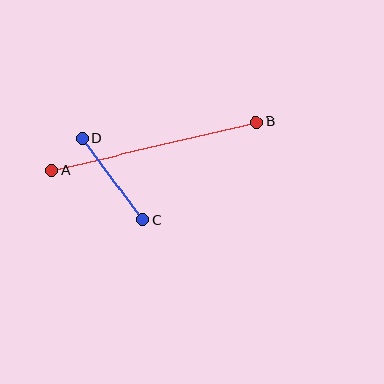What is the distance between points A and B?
The distance is approximately 211 pixels.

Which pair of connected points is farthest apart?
Points A and B are farthest apart.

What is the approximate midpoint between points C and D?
The midpoint is at approximately (112, 179) pixels.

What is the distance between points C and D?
The distance is approximately 102 pixels.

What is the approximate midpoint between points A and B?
The midpoint is at approximately (154, 146) pixels.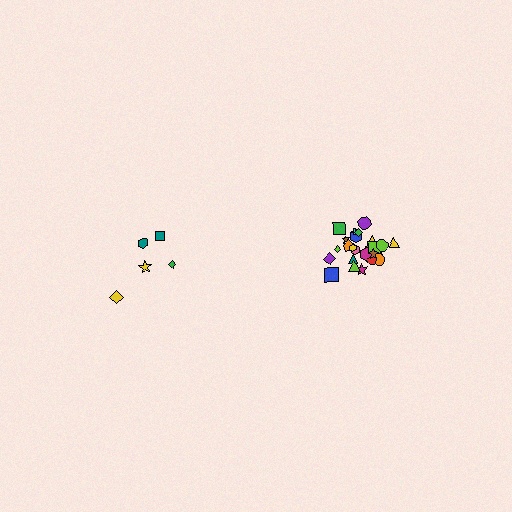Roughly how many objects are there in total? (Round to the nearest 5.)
Roughly 30 objects in total.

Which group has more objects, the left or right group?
The right group.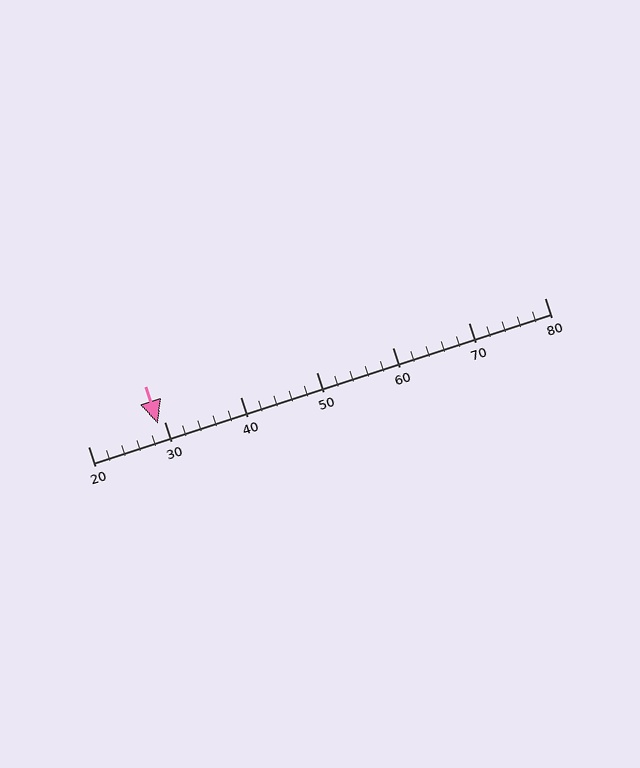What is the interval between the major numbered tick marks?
The major tick marks are spaced 10 units apart.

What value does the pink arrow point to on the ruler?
The pink arrow points to approximately 29.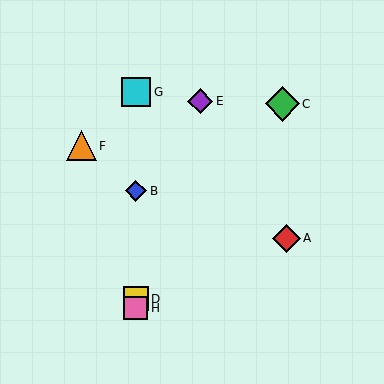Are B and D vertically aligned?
Yes, both are at x≈136.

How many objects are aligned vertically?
4 objects (B, D, G, H) are aligned vertically.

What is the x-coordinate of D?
Object D is at x≈136.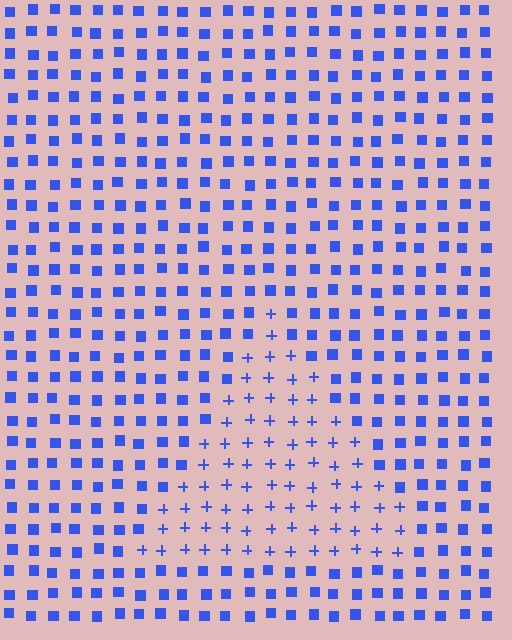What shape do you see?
I see a triangle.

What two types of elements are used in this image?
The image uses plus signs inside the triangle region and squares outside it.